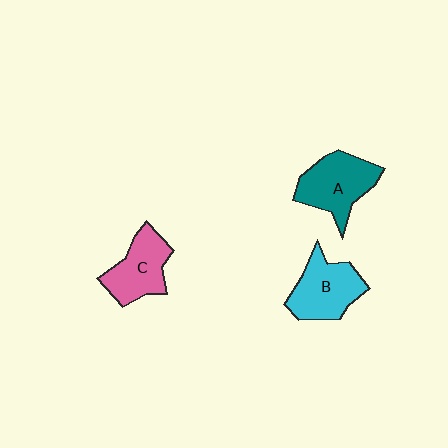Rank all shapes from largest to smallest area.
From largest to smallest: A (teal), B (cyan), C (pink).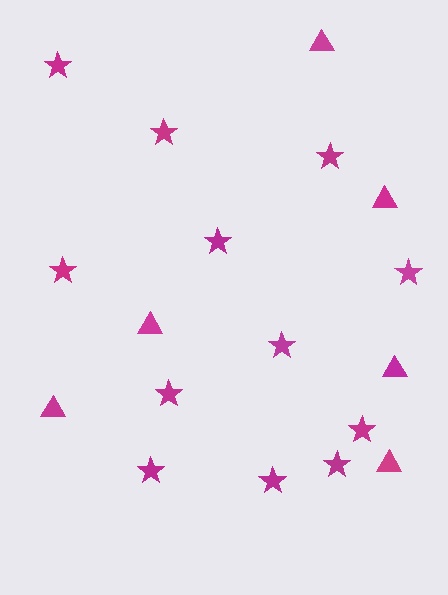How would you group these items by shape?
There are 2 groups: one group of stars (12) and one group of triangles (6).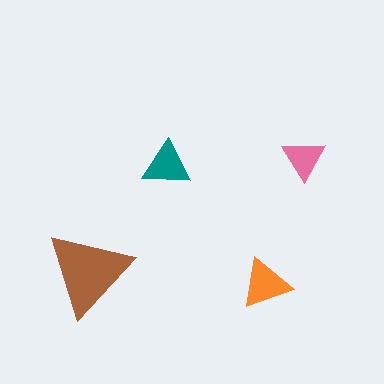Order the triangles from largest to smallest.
the brown one, the orange one, the teal one, the pink one.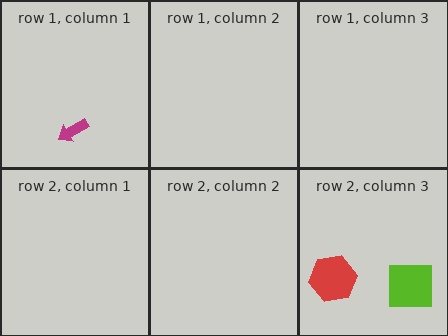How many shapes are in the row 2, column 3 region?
2.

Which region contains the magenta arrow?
The row 1, column 1 region.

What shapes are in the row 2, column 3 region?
The red hexagon, the lime square.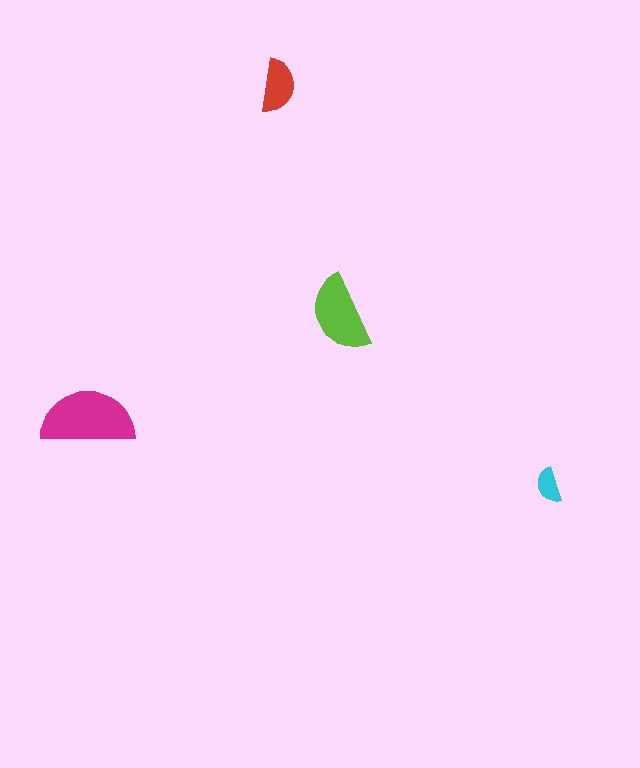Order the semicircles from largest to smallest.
the magenta one, the lime one, the red one, the cyan one.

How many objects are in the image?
There are 4 objects in the image.